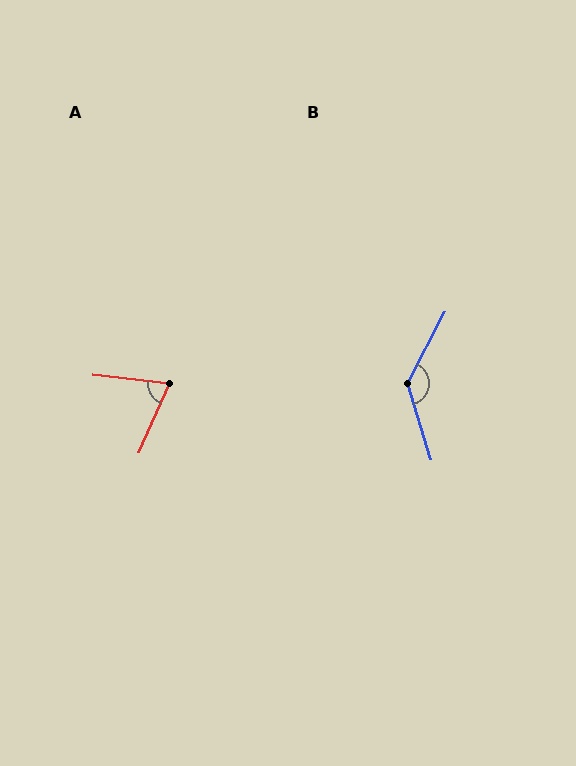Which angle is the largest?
B, at approximately 136 degrees.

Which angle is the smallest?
A, at approximately 72 degrees.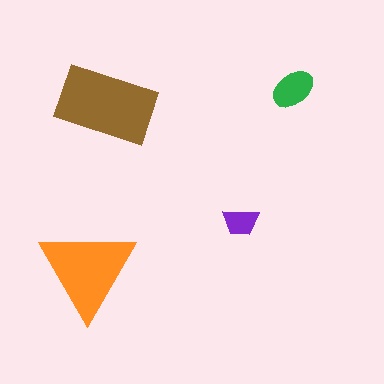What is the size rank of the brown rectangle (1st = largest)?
1st.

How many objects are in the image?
There are 4 objects in the image.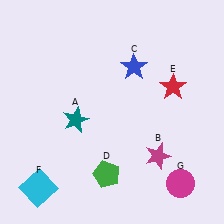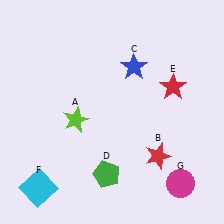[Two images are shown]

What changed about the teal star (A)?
In Image 1, A is teal. In Image 2, it changed to lime.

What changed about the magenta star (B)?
In Image 1, B is magenta. In Image 2, it changed to red.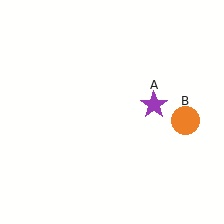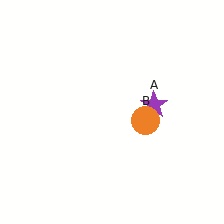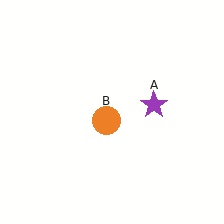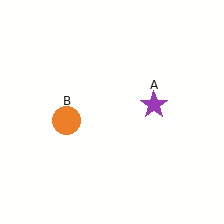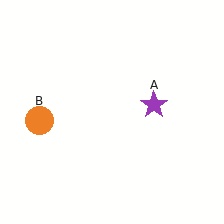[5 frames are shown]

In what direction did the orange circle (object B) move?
The orange circle (object B) moved left.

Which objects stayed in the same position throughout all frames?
Purple star (object A) remained stationary.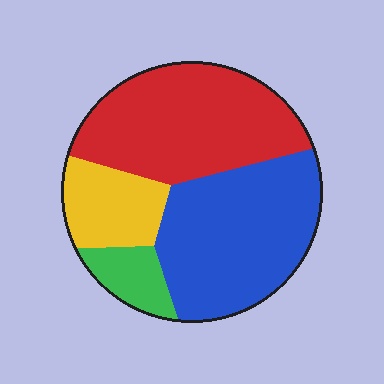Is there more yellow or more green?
Yellow.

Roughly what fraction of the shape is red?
Red covers roughly 40% of the shape.